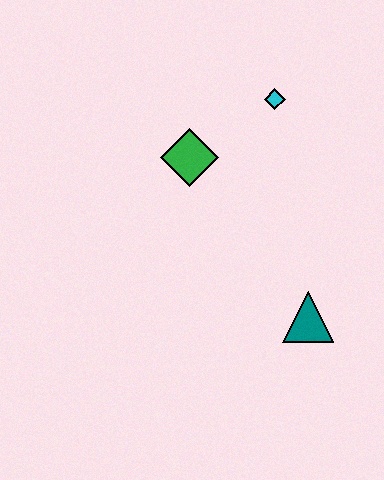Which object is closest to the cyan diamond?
The green diamond is closest to the cyan diamond.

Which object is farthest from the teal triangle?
The cyan diamond is farthest from the teal triangle.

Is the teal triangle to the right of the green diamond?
Yes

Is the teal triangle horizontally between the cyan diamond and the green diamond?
No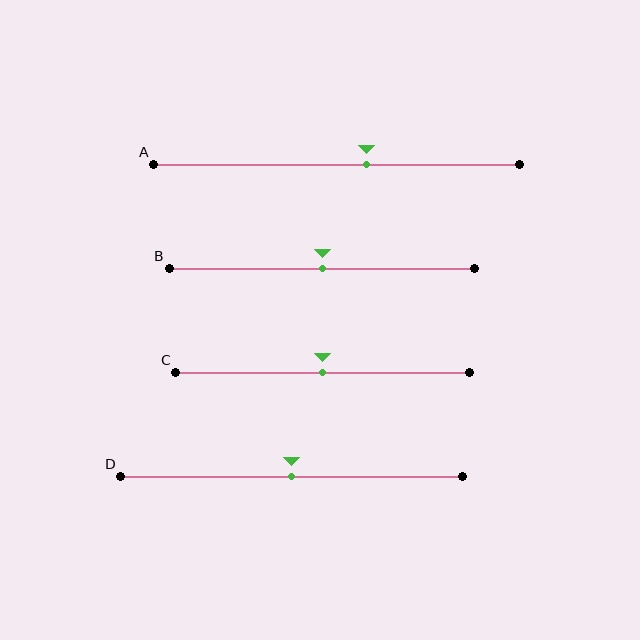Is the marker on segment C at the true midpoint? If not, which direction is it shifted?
Yes, the marker on segment C is at the true midpoint.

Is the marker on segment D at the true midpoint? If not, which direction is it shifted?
Yes, the marker on segment D is at the true midpoint.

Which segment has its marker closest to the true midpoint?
Segment B has its marker closest to the true midpoint.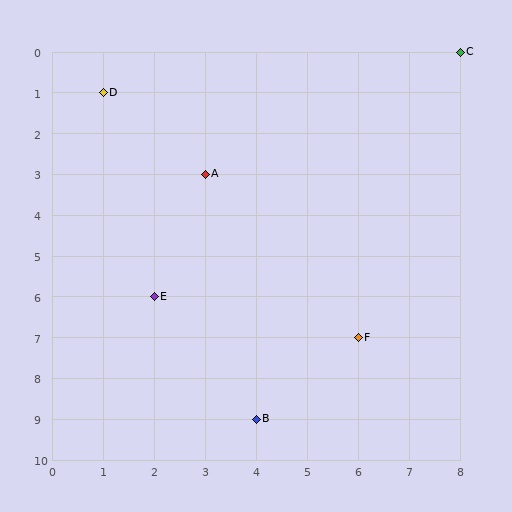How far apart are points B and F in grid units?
Points B and F are 2 columns and 2 rows apart (about 2.8 grid units diagonally).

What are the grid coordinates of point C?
Point C is at grid coordinates (8, 0).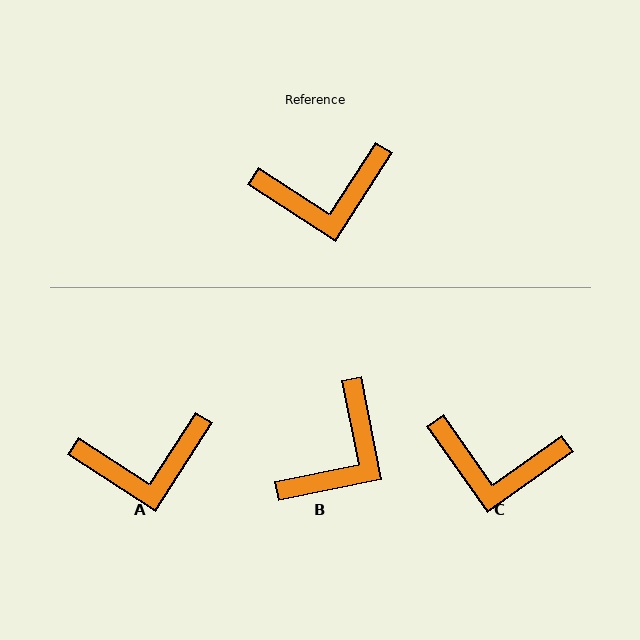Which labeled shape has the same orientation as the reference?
A.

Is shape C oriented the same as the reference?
No, it is off by about 22 degrees.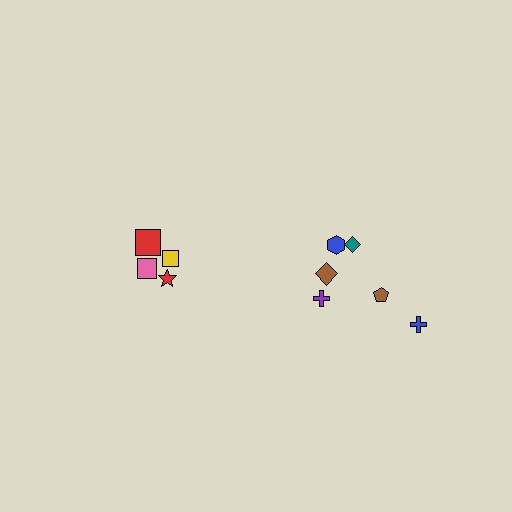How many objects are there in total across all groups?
There are 10 objects.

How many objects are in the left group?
There are 4 objects.